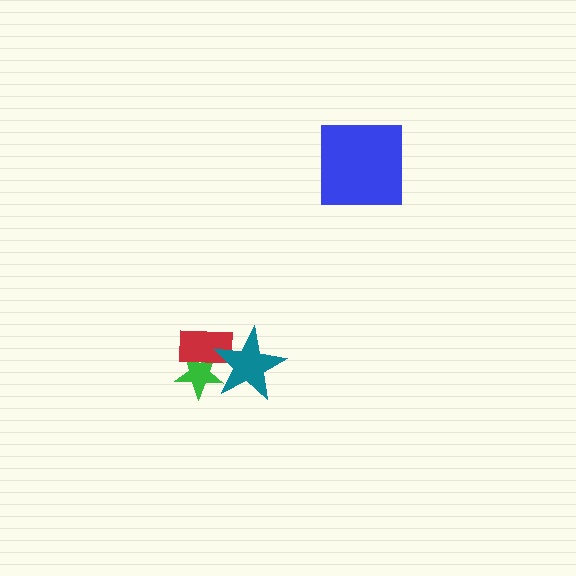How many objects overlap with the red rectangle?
2 objects overlap with the red rectangle.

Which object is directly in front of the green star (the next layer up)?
The red rectangle is directly in front of the green star.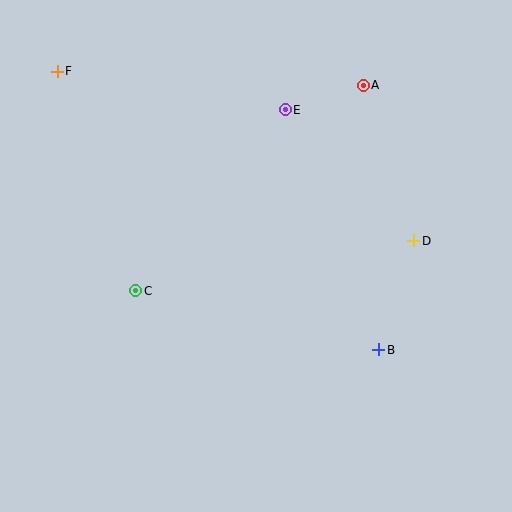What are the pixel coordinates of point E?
Point E is at (285, 110).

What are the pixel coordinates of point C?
Point C is at (136, 291).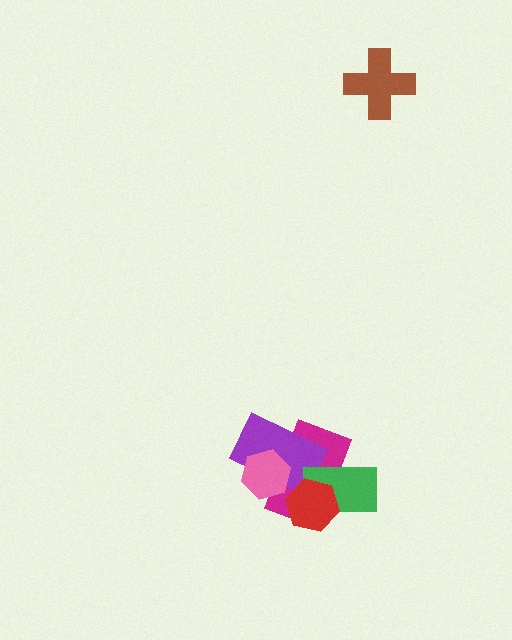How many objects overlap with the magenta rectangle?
4 objects overlap with the magenta rectangle.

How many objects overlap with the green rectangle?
3 objects overlap with the green rectangle.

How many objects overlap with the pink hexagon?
2 objects overlap with the pink hexagon.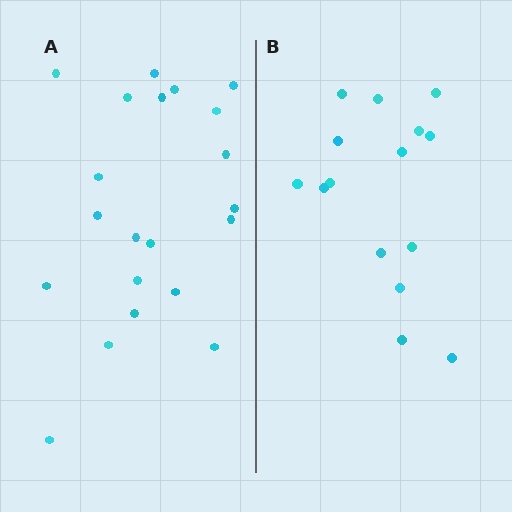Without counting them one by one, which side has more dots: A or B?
Region A (the left region) has more dots.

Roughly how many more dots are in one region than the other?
Region A has about 6 more dots than region B.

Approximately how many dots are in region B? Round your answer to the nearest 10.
About 20 dots. (The exact count is 15, which rounds to 20.)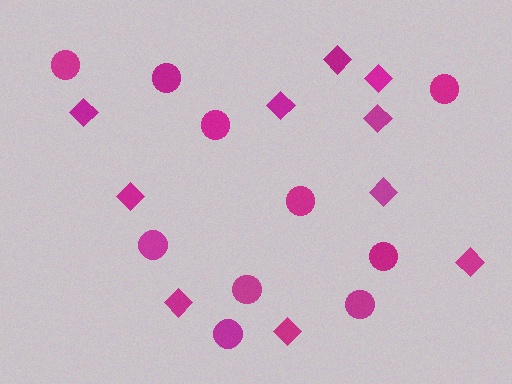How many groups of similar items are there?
There are 2 groups: one group of diamonds (10) and one group of circles (10).